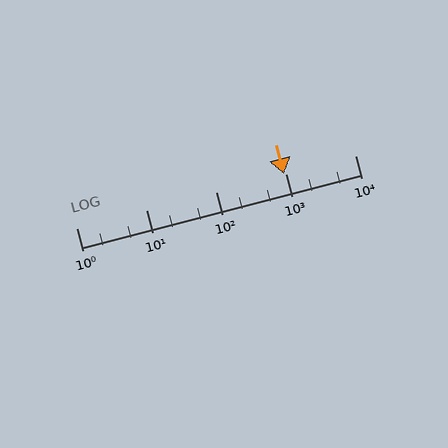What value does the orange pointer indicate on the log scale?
The pointer indicates approximately 960.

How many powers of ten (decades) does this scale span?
The scale spans 4 decades, from 1 to 10000.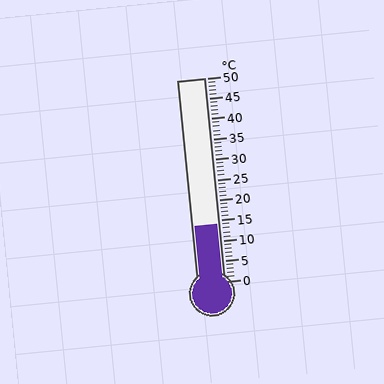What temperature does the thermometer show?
The thermometer shows approximately 14°C.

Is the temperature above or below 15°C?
The temperature is below 15°C.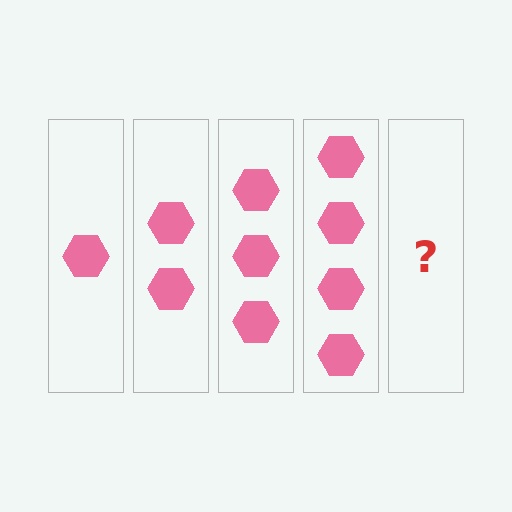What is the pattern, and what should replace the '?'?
The pattern is that each step adds one more hexagon. The '?' should be 5 hexagons.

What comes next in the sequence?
The next element should be 5 hexagons.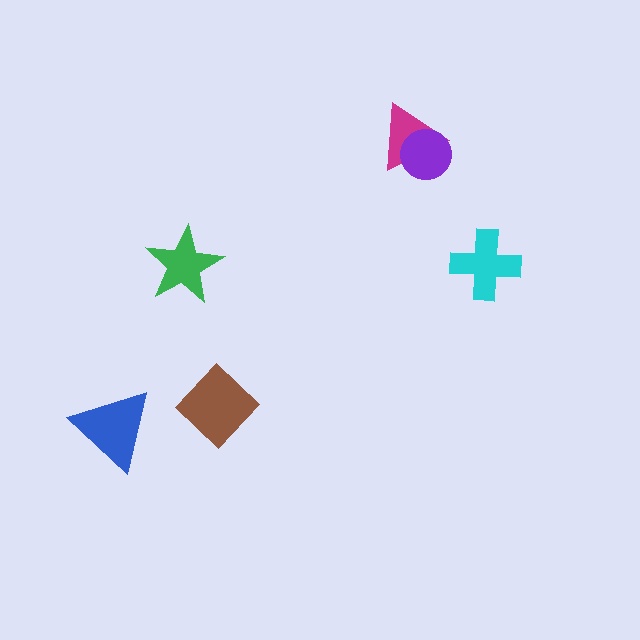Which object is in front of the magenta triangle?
The purple circle is in front of the magenta triangle.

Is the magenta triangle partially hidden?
Yes, it is partially covered by another shape.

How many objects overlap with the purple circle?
1 object overlaps with the purple circle.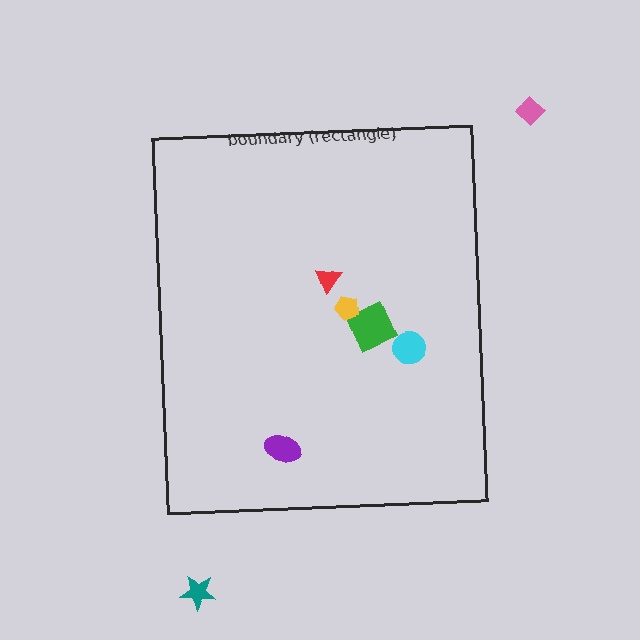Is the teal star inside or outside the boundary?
Outside.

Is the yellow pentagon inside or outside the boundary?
Inside.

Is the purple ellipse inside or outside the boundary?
Inside.